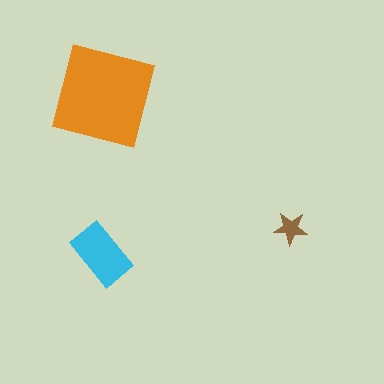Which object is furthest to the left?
The cyan rectangle is leftmost.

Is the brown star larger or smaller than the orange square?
Smaller.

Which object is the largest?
The orange square.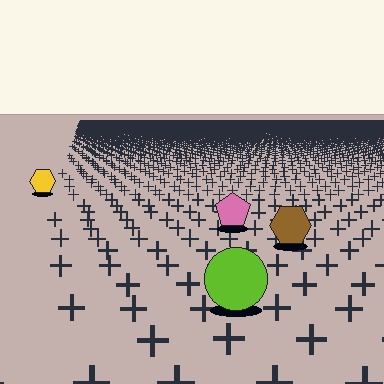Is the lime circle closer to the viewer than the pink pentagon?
Yes. The lime circle is closer — you can tell from the texture gradient: the ground texture is coarser near it.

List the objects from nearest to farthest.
From nearest to farthest: the lime circle, the brown hexagon, the pink pentagon, the yellow hexagon.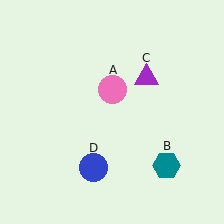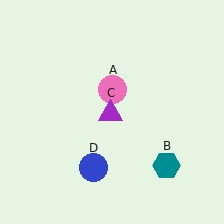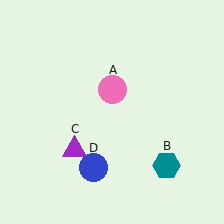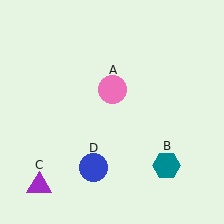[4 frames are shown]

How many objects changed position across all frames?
1 object changed position: purple triangle (object C).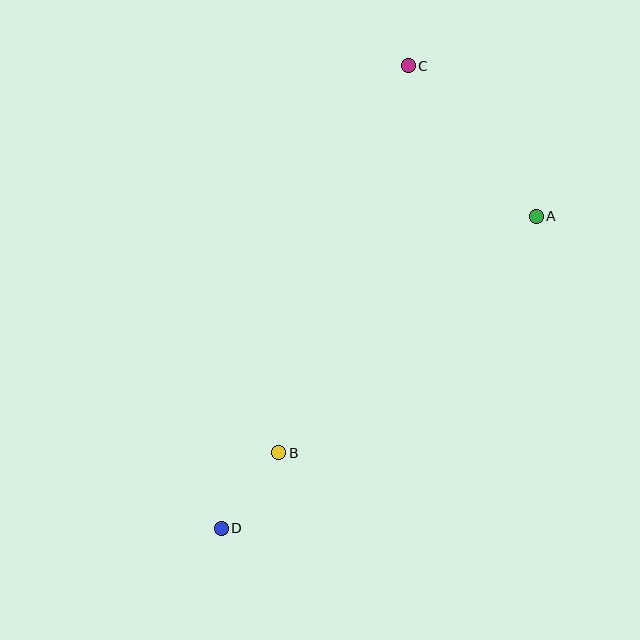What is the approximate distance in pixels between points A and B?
The distance between A and B is approximately 350 pixels.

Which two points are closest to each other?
Points B and D are closest to each other.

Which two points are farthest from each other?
Points C and D are farthest from each other.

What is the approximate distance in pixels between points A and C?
The distance between A and C is approximately 198 pixels.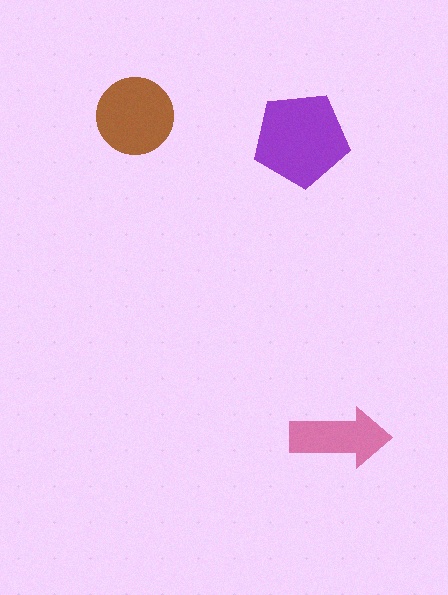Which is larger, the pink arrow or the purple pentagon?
The purple pentagon.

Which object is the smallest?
The pink arrow.